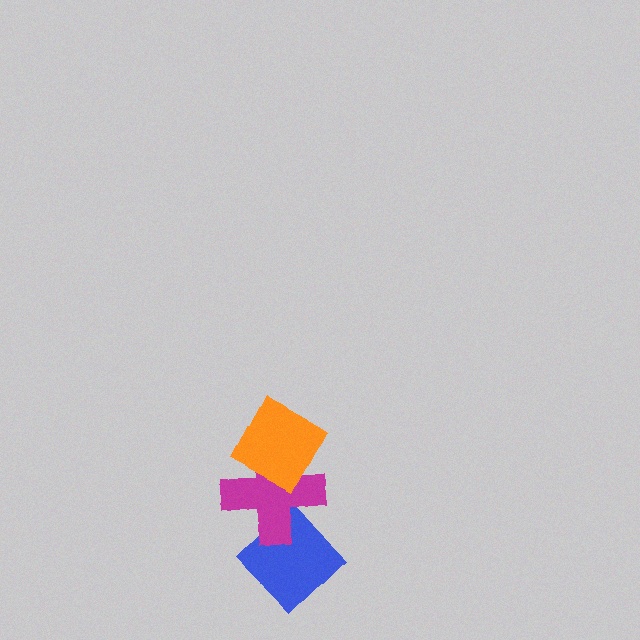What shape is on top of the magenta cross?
The orange diamond is on top of the magenta cross.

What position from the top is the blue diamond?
The blue diamond is 3rd from the top.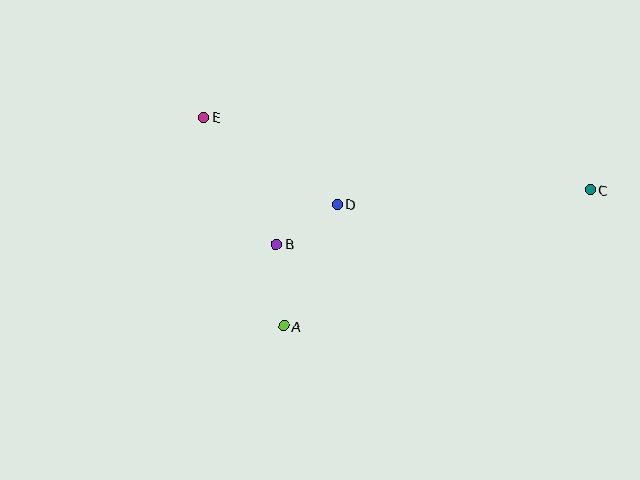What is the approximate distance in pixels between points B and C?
The distance between B and C is approximately 319 pixels.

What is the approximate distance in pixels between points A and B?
The distance between A and B is approximately 82 pixels.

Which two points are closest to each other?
Points B and D are closest to each other.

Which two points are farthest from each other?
Points C and E are farthest from each other.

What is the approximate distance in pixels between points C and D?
The distance between C and D is approximately 254 pixels.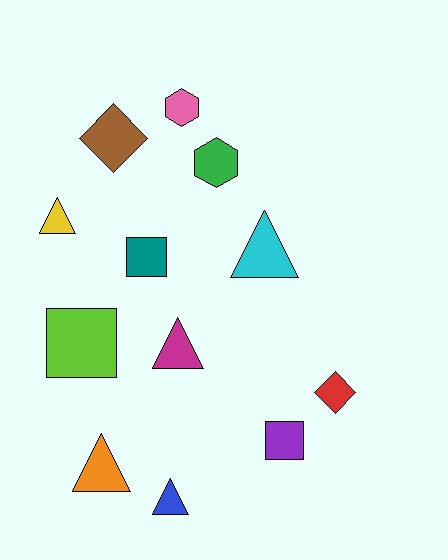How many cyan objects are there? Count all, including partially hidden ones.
There is 1 cyan object.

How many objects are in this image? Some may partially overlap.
There are 12 objects.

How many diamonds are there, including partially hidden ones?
There are 2 diamonds.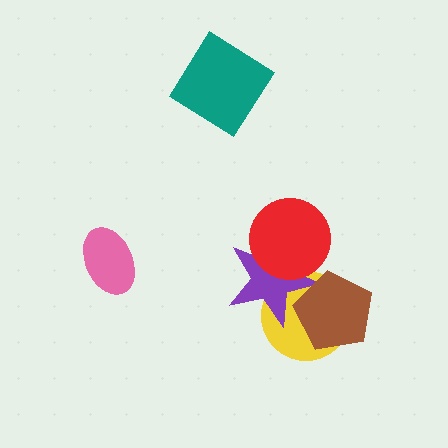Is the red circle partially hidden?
No, no other shape covers it.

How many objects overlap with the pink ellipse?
0 objects overlap with the pink ellipse.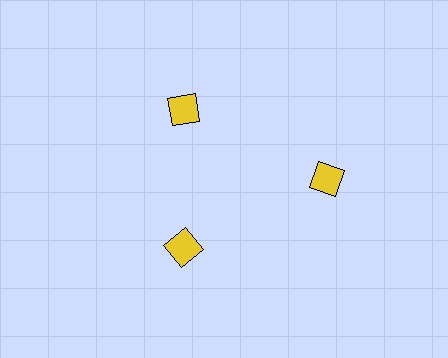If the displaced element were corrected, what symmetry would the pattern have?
It would have 3-fold rotational symmetry — the pattern would map onto itself every 120 degrees.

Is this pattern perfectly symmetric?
No. The 3 yellow squares are arranged in a ring, but one element near the 3 o'clock position is pushed outward from the center, breaking the 3-fold rotational symmetry.